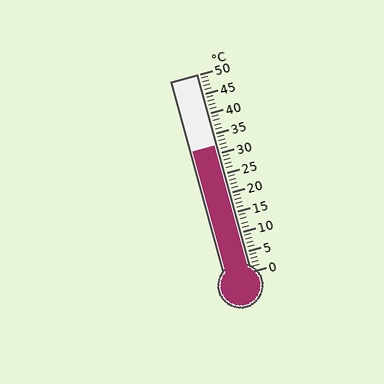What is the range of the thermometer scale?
The thermometer scale ranges from 0°C to 50°C.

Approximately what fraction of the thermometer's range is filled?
The thermometer is filled to approximately 65% of its range.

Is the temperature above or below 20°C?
The temperature is above 20°C.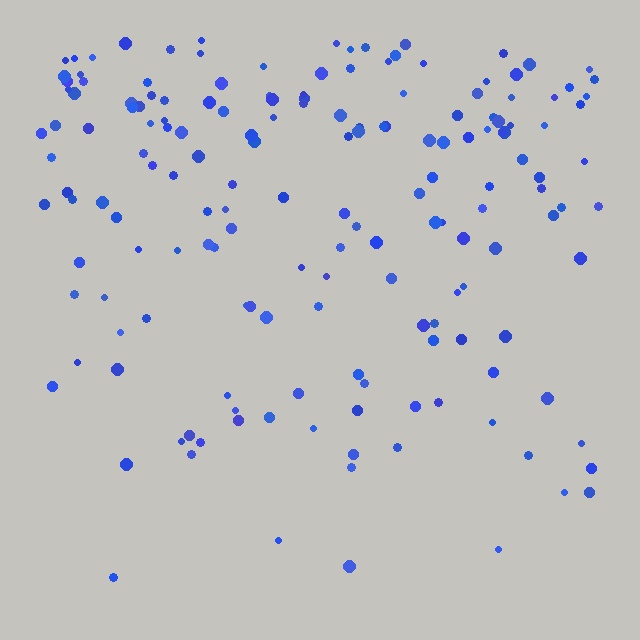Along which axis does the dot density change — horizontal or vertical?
Vertical.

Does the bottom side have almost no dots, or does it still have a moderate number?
Still a moderate number, just noticeably fewer than the top.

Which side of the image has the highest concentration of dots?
The top.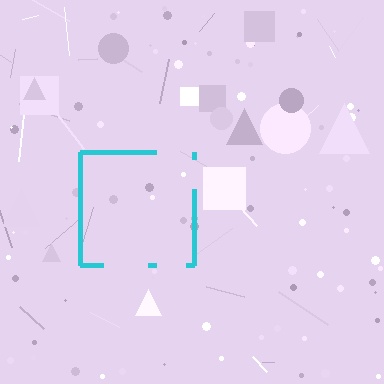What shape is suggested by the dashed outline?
The dashed outline suggests a square.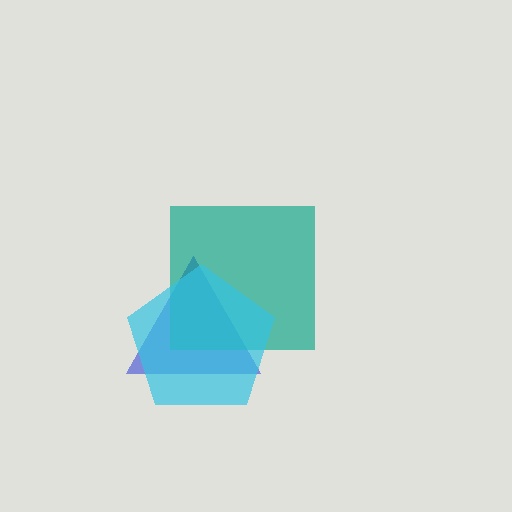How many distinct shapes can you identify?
There are 3 distinct shapes: a blue triangle, a teal square, a cyan pentagon.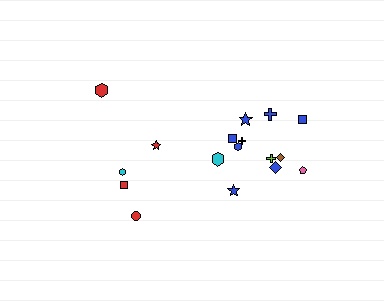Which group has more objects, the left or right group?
The right group.